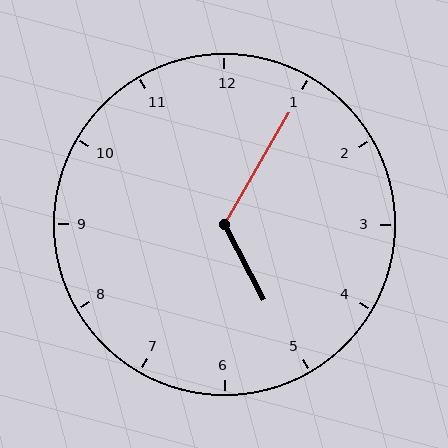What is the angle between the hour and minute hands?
Approximately 122 degrees.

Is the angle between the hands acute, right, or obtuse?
It is obtuse.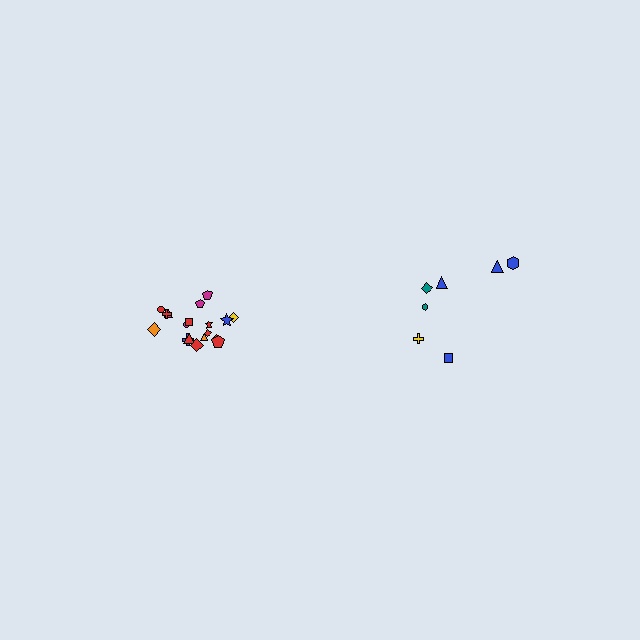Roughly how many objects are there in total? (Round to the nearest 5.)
Roughly 25 objects in total.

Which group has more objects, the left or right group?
The left group.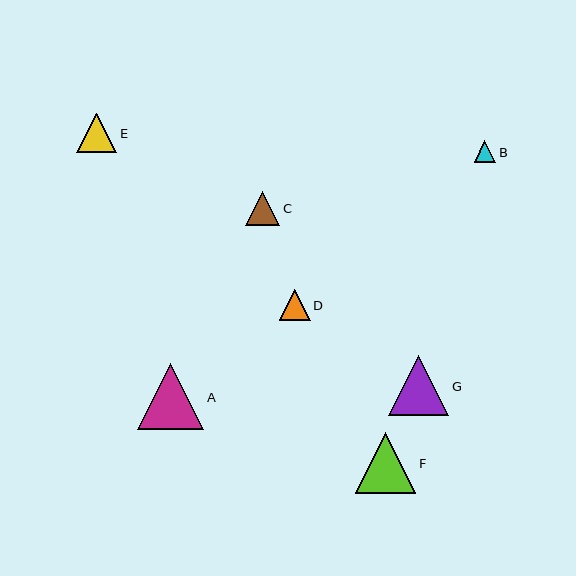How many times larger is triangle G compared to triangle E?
Triangle G is approximately 1.5 times the size of triangle E.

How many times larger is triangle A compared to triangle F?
Triangle A is approximately 1.1 times the size of triangle F.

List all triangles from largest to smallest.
From largest to smallest: A, G, F, E, C, D, B.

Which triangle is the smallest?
Triangle B is the smallest with a size of approximately 21 pixels.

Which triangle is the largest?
Triangle A is the largest with a size of approximately 66 pixels.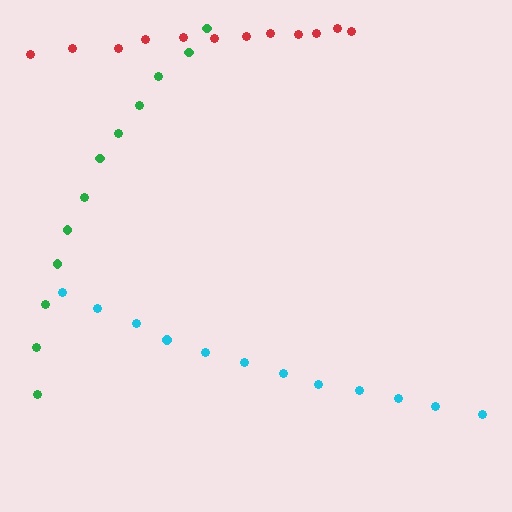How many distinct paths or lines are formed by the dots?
There are 3 distinct paths.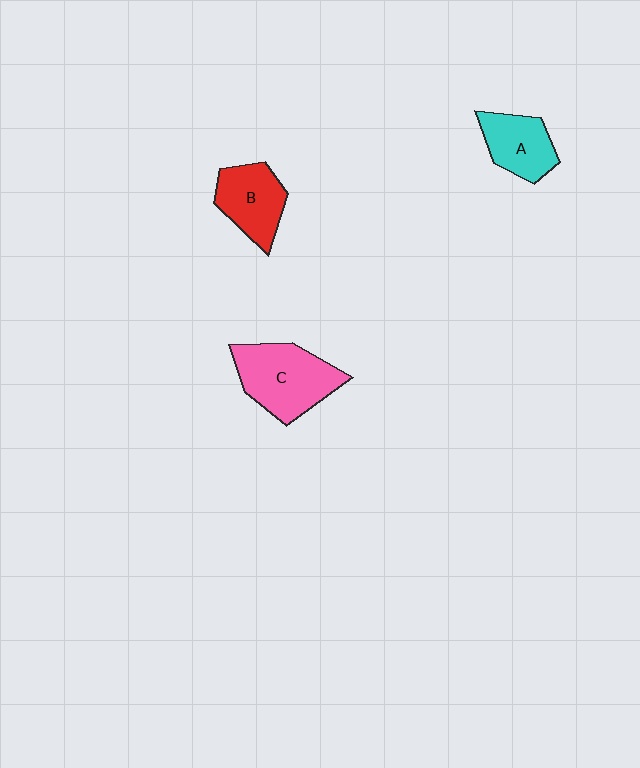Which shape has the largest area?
Shape C (pink).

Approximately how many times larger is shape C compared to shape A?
Approximately 1.5 times.